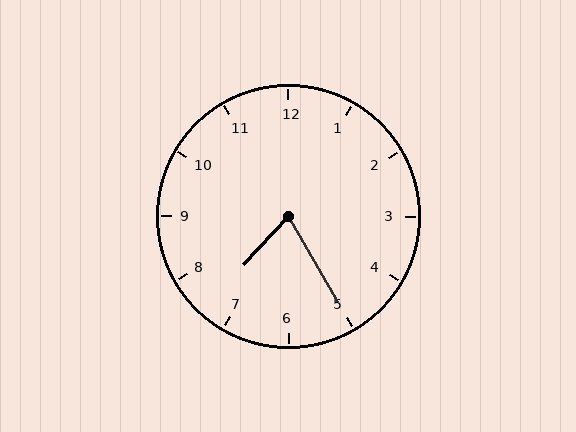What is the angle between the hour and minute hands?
Approximately 72 degrees.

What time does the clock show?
7:25.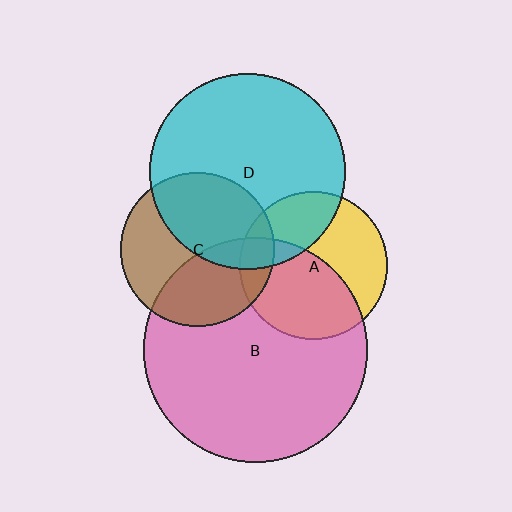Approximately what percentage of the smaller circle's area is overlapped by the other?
Approximately 30%.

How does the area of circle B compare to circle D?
Approximately 1.3 times.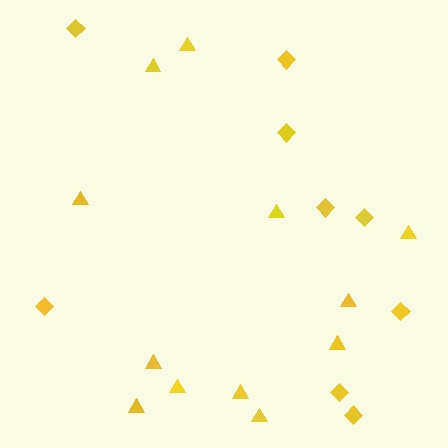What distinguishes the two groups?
There are 2 groups: one group of triangles (12) and one group of diamonds (9).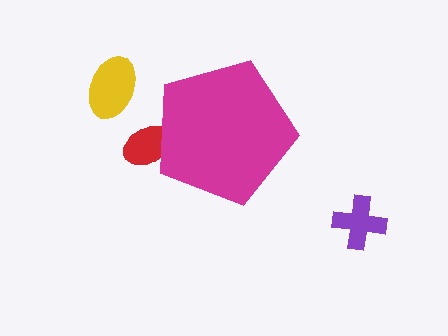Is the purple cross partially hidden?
No, the purple cross is fully visible.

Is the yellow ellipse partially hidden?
No, the yellow ellipse is fully visible.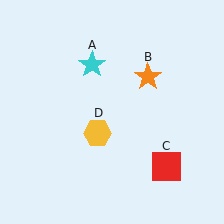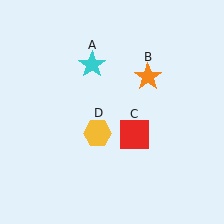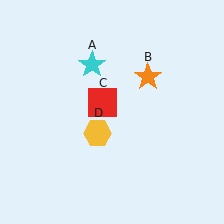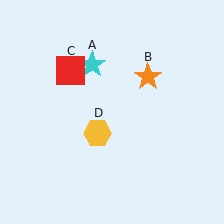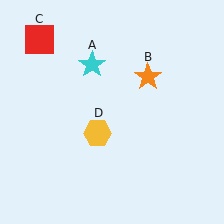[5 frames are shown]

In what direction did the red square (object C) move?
The red square (object C) moved up and to the left.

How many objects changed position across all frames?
1 object changed position: red square (object C).